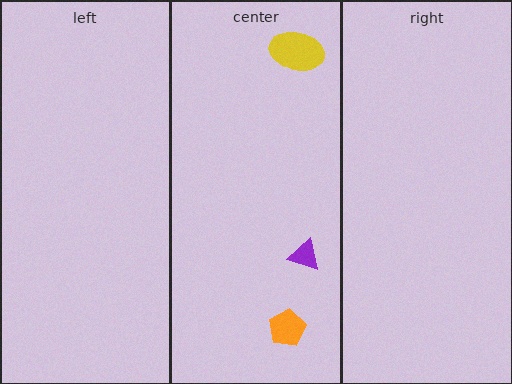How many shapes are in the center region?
3.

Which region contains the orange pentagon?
The center region.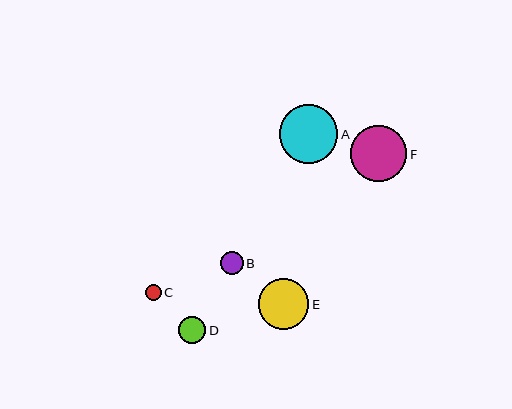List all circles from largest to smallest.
From largest to smallest: A, F, E, D, B, C.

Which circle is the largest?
Circle A is the largest with a size of approximately 59 pixels.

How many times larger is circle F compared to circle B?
Circle F is approximately 2.5 times the size of circle B.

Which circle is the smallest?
Circle C is the smallest with a size of approximately 16 pixels.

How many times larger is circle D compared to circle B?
Circle D is approximately 1.2 times the size of circle B.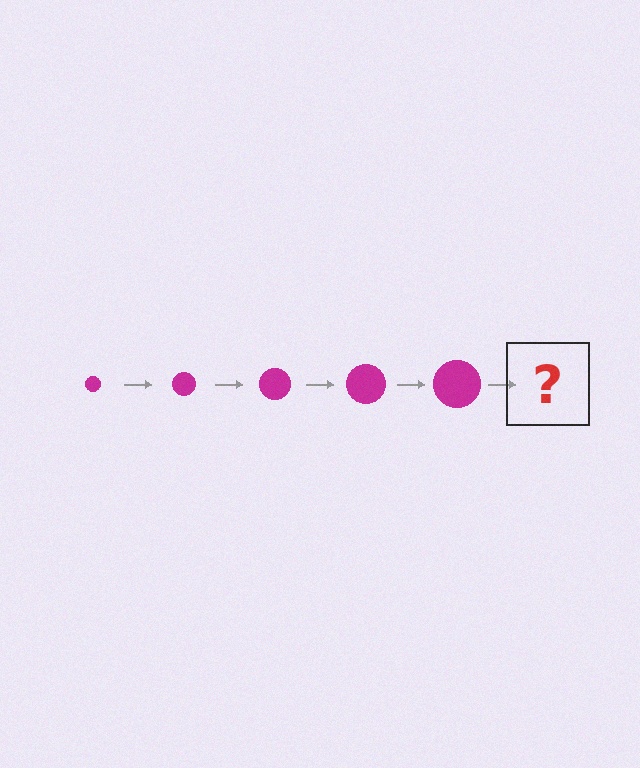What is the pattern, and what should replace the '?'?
The pattern is that the circle gets progressively larger each step. The '?' should be a magenta circle, larger than the previous one.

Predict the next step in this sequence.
The next step is a magenta circle, larger than the previous one.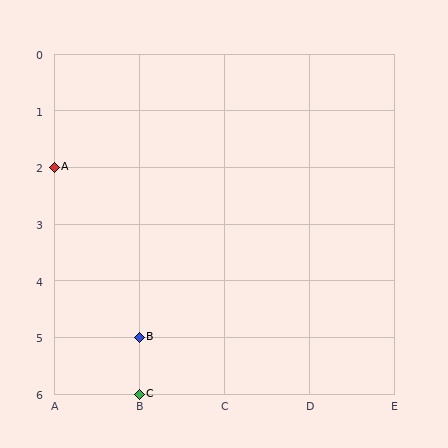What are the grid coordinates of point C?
Point C is at grid coordinates (B, 6).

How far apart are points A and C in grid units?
Points A and C are 1 column and 4 rows apart (about 4.1 grid units diagonally).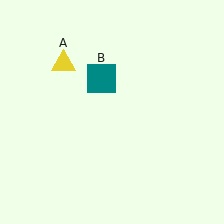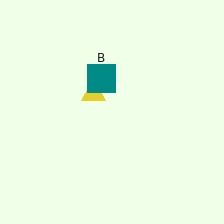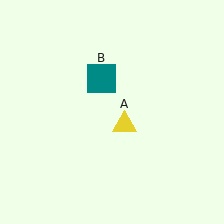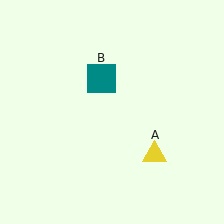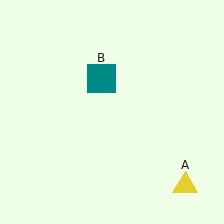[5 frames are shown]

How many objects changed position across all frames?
1 object changed position: yellow triangle (object A).